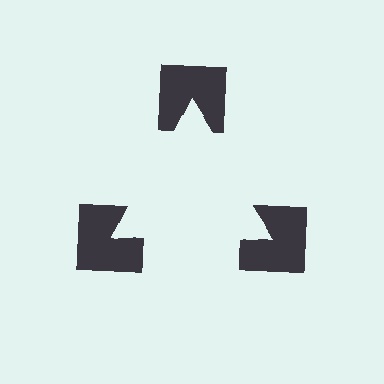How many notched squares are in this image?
There are 3 — one at each vertex of the illusory triangle.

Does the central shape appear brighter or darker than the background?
It typically appears slightly brighter than the background, even though no actual brightness change is drawn.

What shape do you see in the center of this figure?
An illusory triangle — its edges are inferred from the aligned wedge cuts in the notched squares, not physically drawn.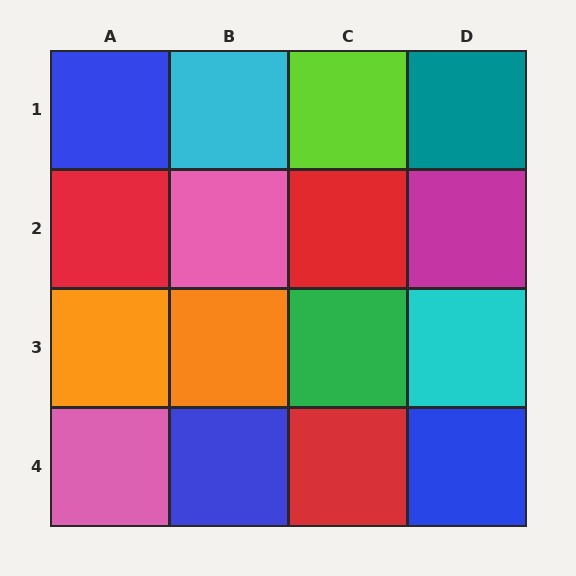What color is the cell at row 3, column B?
Orange.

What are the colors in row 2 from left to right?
Red, pink, red, magenta.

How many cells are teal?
1 cell is teal.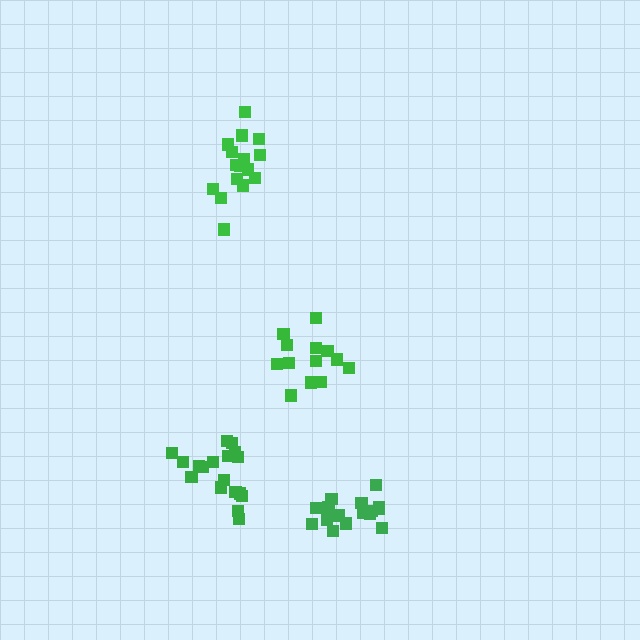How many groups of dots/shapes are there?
There are 4 groups.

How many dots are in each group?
Group 1: 18 dots, Group 2: 17 dots, Group 3: 16 dots, Group 4: 13 dots (64 total).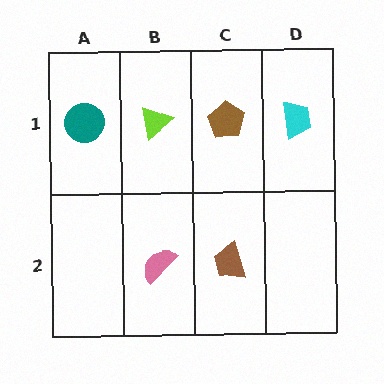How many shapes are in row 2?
2 shapes.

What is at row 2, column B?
A pink semicircle.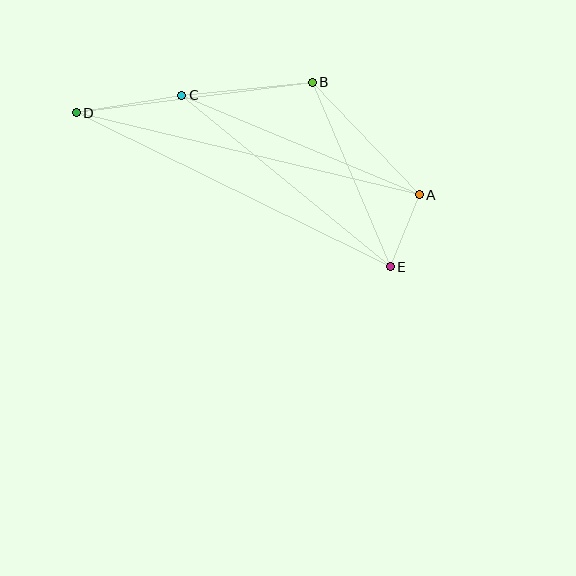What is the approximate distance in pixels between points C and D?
The distance between C and D is approximately 107 pixels.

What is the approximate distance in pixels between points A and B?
The distance between A and B is approximately 156 pixels.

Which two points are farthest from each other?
Points A and D are farthest from each other.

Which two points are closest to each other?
Points A and E are closest to each other.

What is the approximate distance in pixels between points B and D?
The distance between B and D is approximately 238 pixels.